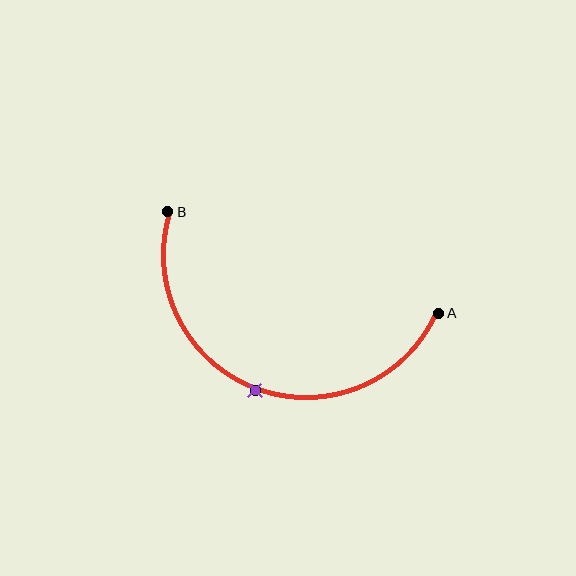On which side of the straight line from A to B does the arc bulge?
The arc bulges below the straight line connecting A and B.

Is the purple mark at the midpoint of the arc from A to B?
Yes. The purple mark lies on the arc at equal arc-length from both A and B — it is the arc midpoint.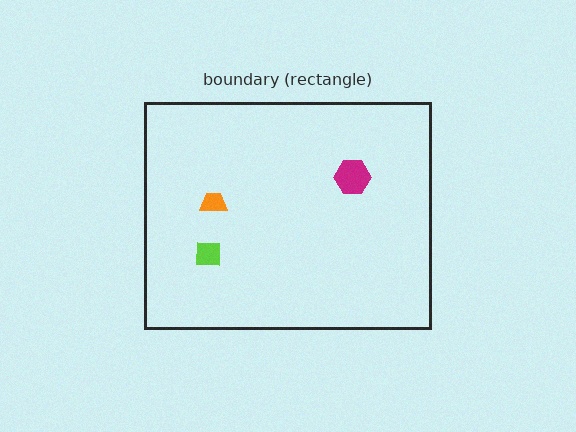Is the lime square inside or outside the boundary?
Inside.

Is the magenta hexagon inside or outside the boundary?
Inside.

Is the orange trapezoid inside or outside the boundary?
Inside.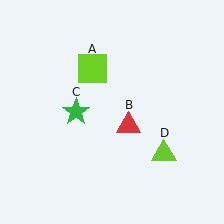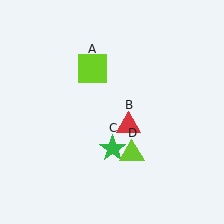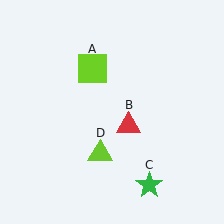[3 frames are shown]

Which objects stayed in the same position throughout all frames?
Lime square (object A) and red triangle (object B) remained stationary.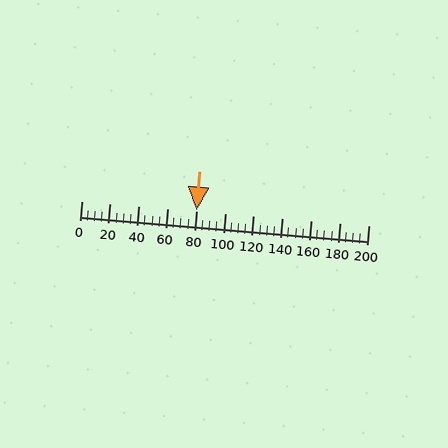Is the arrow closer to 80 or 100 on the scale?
The arrow is closer to 80.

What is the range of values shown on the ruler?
The ruler shows values from 0 to 200.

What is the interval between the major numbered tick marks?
The major tick marks are spaced 20 units apart.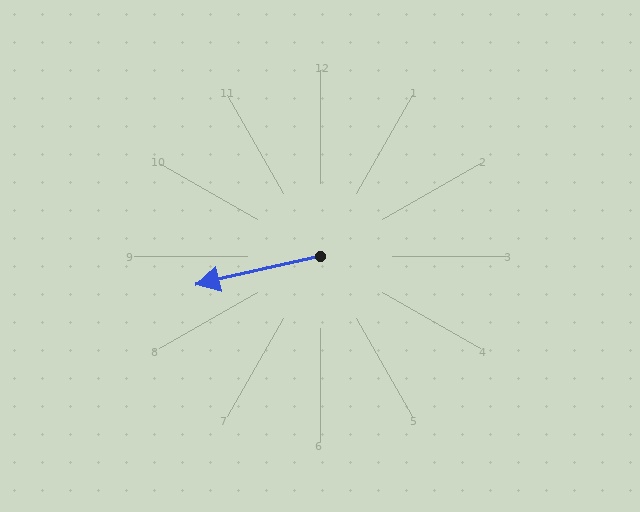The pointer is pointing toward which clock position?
Roughly 9 o'clock.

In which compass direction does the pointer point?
West.